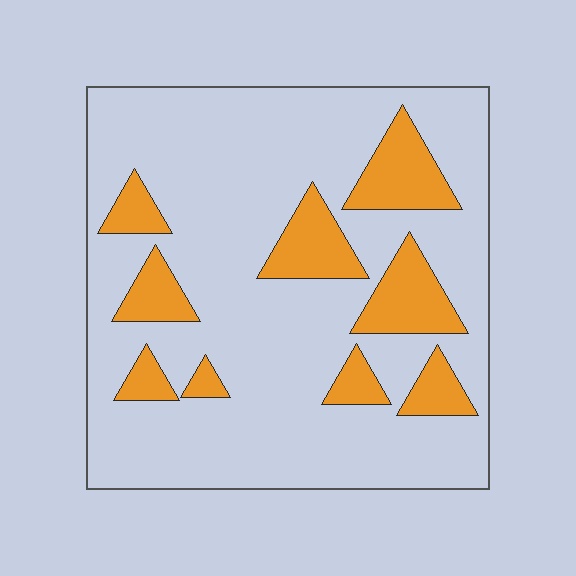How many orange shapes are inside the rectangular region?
9.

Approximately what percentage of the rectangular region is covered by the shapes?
Approximately 20%.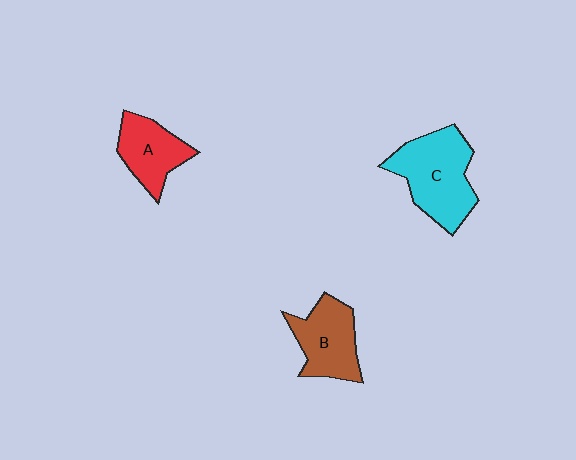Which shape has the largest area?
Shape C (cyan).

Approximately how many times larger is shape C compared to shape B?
Approximately 1.4 times.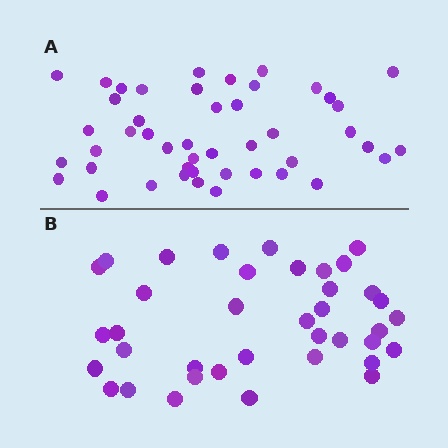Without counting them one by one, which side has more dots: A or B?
Region A (the top region) has more dots.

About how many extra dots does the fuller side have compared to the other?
Region A has roughly 8 or so more dots than region B.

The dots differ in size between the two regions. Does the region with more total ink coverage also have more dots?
No. Region B has more total ink coverage because its dots are larger, but region A actually contains more individual dots. Total area can be misleading — the number of items is what matters here.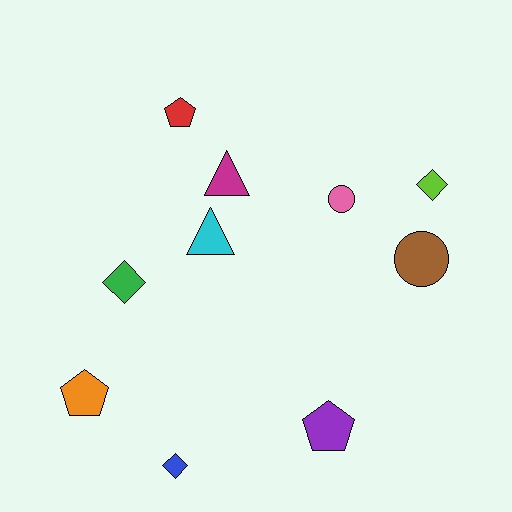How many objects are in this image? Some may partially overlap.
There are 10 objects.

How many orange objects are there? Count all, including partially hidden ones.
There is 1 orange object.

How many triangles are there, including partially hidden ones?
There are 2 triangles.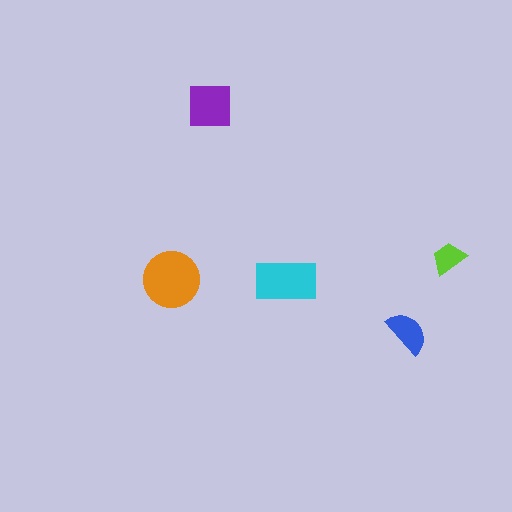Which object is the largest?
The orange circle.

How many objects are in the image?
There are 5 objects in the image.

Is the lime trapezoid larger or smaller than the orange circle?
Smaller.